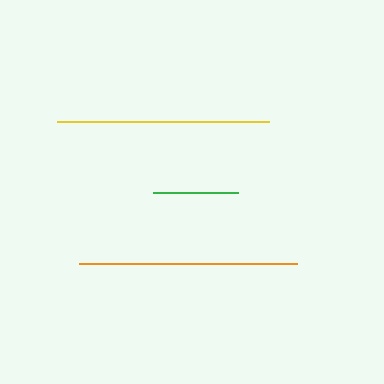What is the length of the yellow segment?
The yellow segment is approximately 211 pixels long.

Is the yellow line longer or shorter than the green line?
The yellow line is longer than the green line.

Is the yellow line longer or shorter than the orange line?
The orange line is longer than the yellow line.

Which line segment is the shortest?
The green line is the shortest at approximately 85 pixels.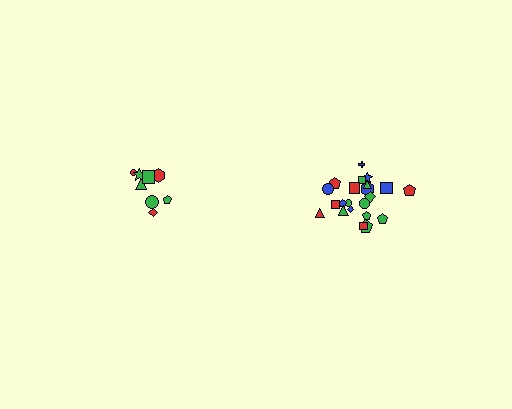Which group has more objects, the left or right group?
The right group.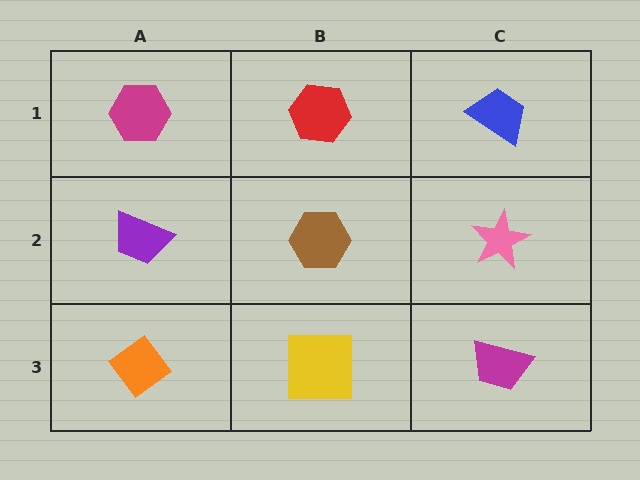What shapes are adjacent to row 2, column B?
A red hexagon (row 1, column B), a yellow square (row 3, column B), a purple trapezoid (row 2, column A), a pink star (row 2, column C).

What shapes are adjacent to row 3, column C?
A pink star (row 2, column C), a yellow square (row 3, column B).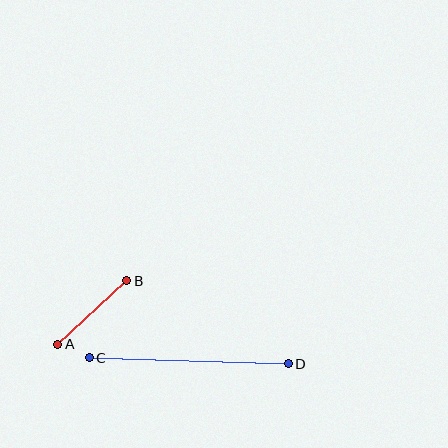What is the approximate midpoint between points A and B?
The midpoint is at approximately (92, 312) pixels.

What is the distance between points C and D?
The distance is approximately 199 pixels.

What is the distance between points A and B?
The distance is approximately 94 pixels.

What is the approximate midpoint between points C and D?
The midpoint is at approximately (189, 361) pixels.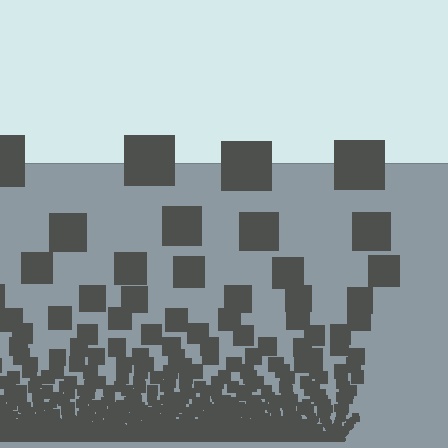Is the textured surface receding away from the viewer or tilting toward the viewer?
The surface appears to tilt toward the viewer. Texture elements get larger and sparser toward the top.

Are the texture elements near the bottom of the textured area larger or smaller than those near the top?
Smaller. The gradient is inverted — elements near the bottom are smaller and denser.